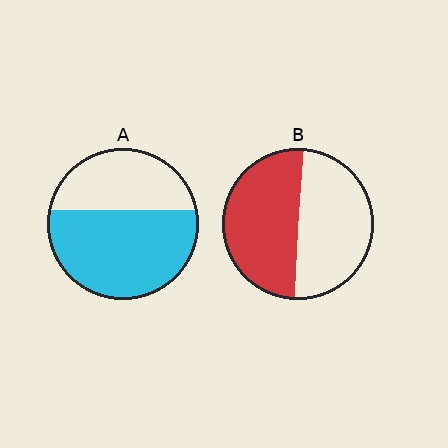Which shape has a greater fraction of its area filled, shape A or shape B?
Shape A.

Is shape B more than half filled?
Roughly half.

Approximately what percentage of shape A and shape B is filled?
A is approximately 60% and B is approximately 50%.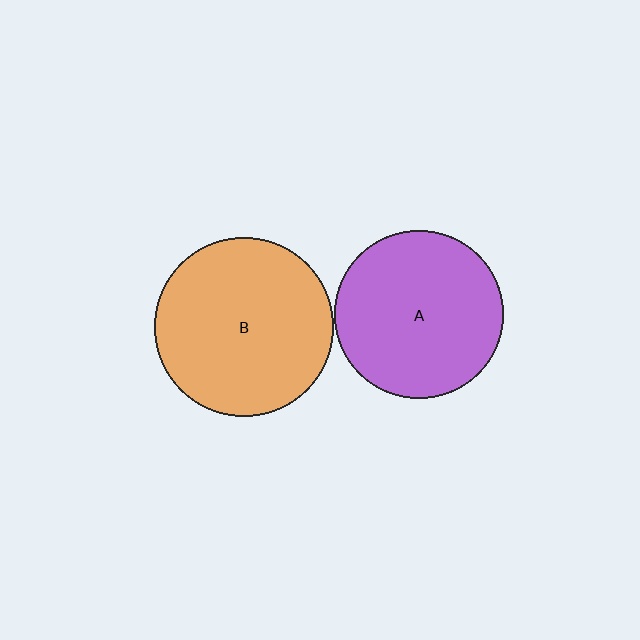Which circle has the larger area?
Circle B (orange).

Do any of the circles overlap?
No, none of the circles overlap.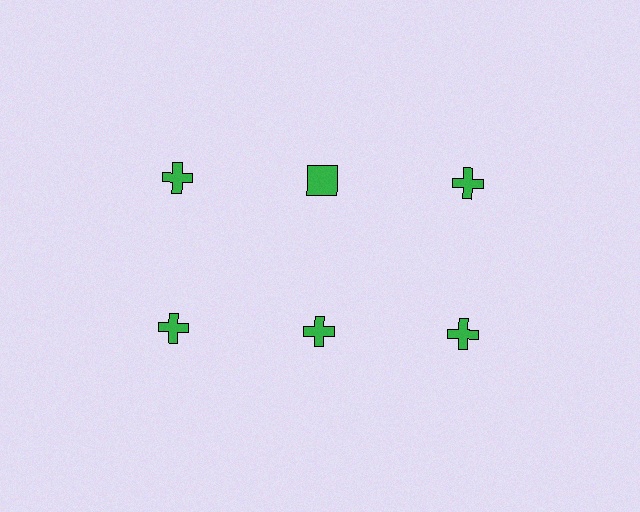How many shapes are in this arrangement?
There are 6 shapes arranged in a grid pattern.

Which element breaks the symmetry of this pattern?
The green square in the top row, second from left column breaks the symmetry. All other shapes are green crosses.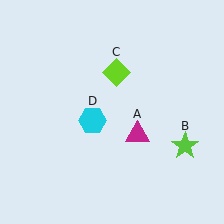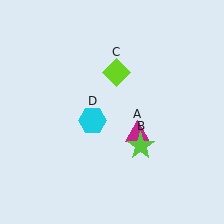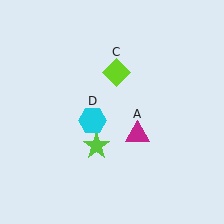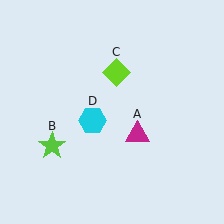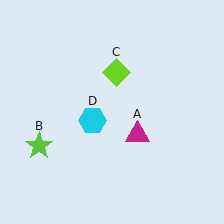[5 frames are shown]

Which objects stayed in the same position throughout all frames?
Magenta triangle (object A) and lime diamond (object C) and cyan hexagon (object D) remained stationary.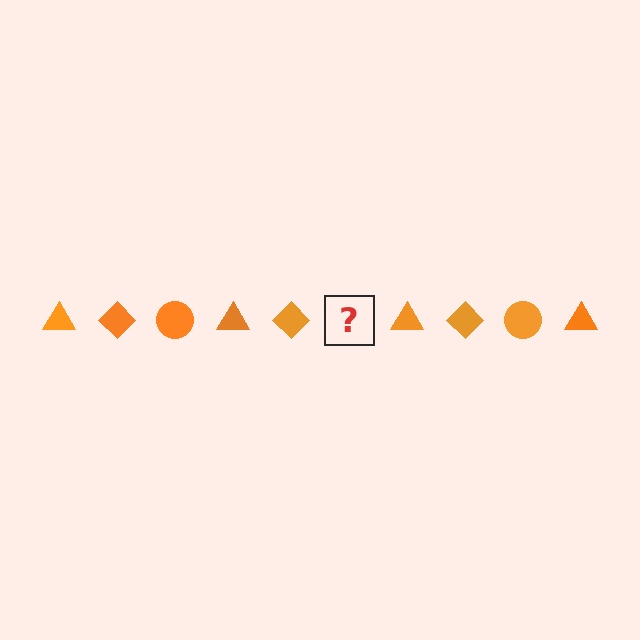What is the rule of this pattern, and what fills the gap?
The rule is that the pattern cycles through triangle, diamond, circle shapes in orange. The gap should be filled with an orange circle.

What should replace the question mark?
The question mark should be replaced with an orange circle.